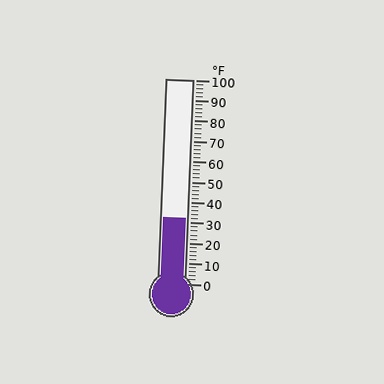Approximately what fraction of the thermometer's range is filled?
The thermometer is filled to approximately 30% of its range.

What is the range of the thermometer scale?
The thermometer scale ranges from 0°F to 100°F.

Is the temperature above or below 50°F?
The temperature is below 50°F.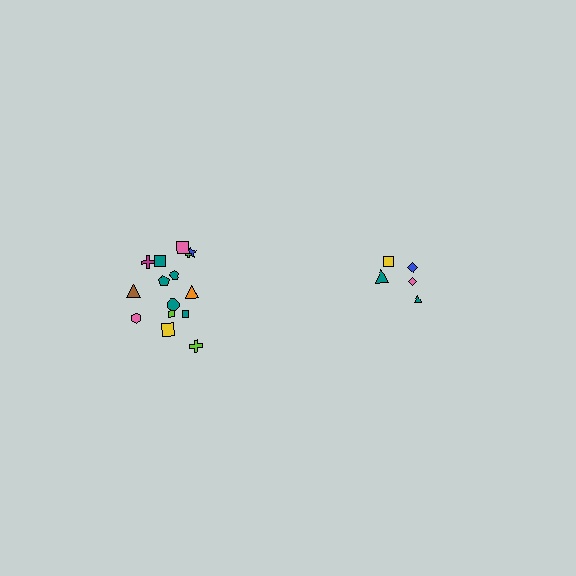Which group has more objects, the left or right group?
The left group.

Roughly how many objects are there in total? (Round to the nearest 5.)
Roughly 20 objects in total.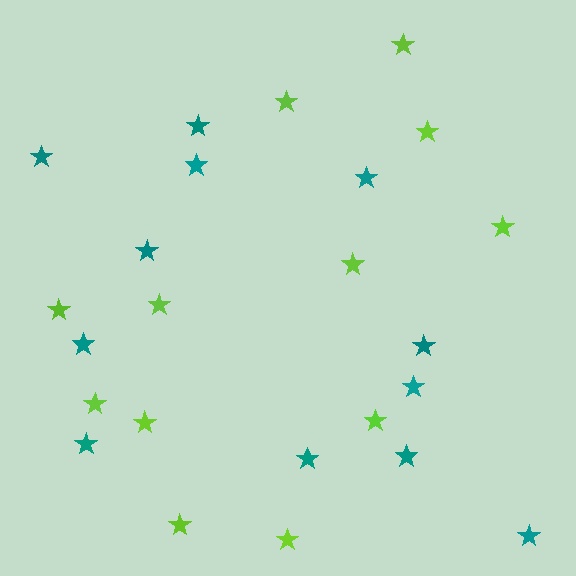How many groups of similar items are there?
There are 2 groups: one group of teal stars (12) and one group of lime stars (12).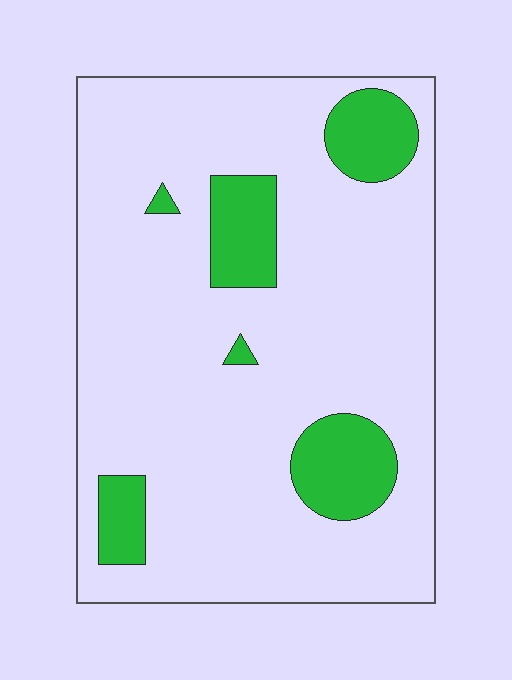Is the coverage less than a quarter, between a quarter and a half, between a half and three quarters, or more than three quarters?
Less than a quarter.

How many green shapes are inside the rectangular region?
6.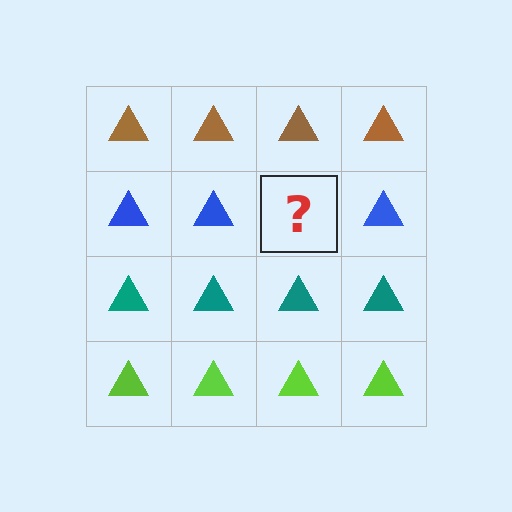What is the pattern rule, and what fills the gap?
The rule is that each row has a consistent color. The gap should be filled with a blue triangle.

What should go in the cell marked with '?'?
The missing cell should contain a blue triangle.